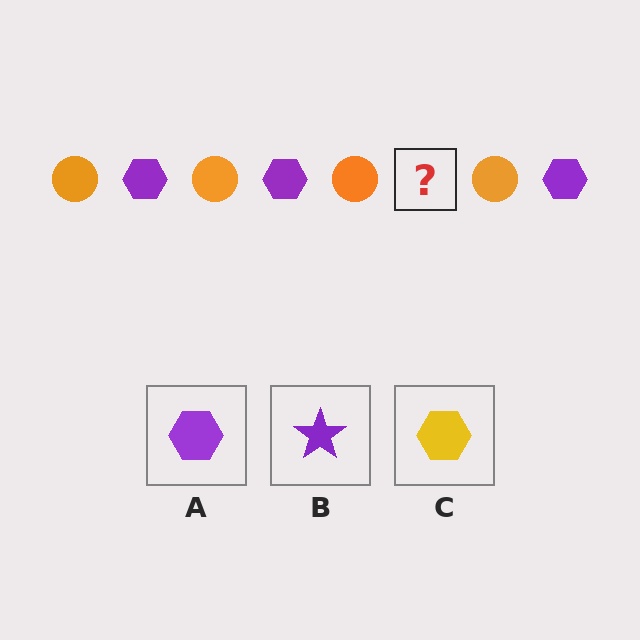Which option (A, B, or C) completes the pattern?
A.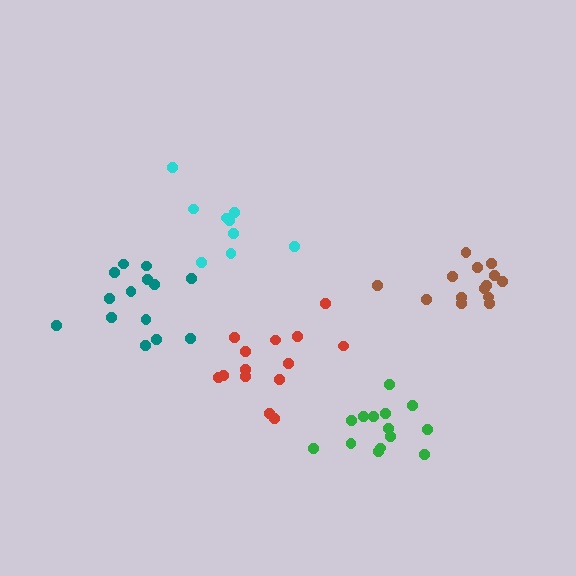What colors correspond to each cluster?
The clusters are colored: cyan, green, red, teal, brown.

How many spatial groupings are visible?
There are 5 spatial groupings.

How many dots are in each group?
Group 1: 9 dots, Group 2: 14 dots, Group 3: 14 dots, Group 4: 14 dots, Group 5: 14 dots (65 total).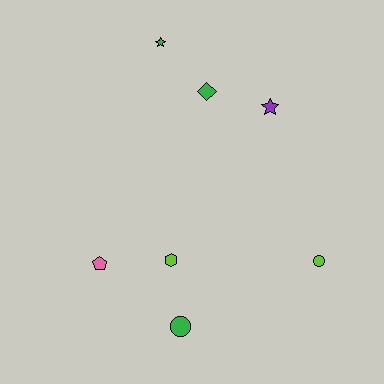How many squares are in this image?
There are no squares.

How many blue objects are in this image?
There are no blue objects.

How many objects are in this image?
There are 7 objects.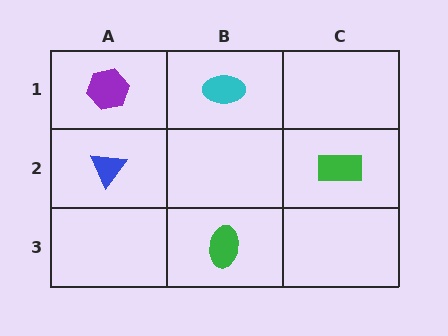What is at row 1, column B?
A cyan ellipse.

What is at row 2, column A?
A blue triangle.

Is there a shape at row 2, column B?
No, that cell is empty.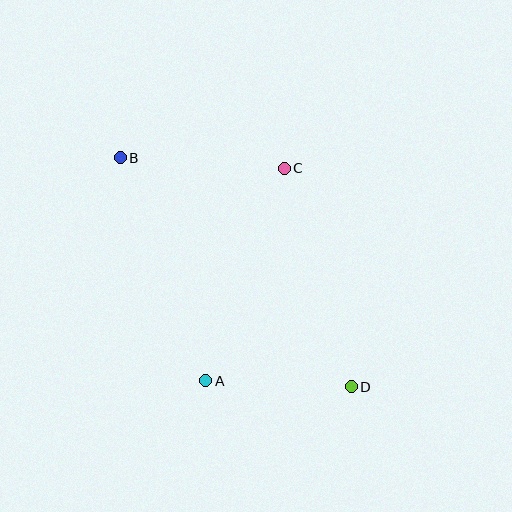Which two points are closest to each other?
Points A and D are closest to each other.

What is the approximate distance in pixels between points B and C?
The distance between B and C is approximately 165 pixels.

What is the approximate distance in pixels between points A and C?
The distance between A and C is approximately 227 pixels.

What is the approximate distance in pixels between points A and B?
The distance between A and B is approximately 239 pixels.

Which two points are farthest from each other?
Points B and D are farthest from each other.